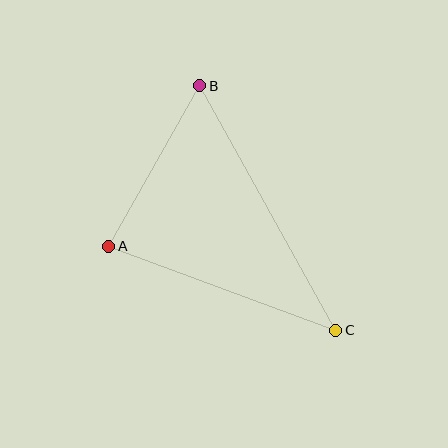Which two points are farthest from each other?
Points B and C are farthest from each other.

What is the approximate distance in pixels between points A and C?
The distance between A and C is approximately 242 pixels.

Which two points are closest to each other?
Points A and B are closest to each other.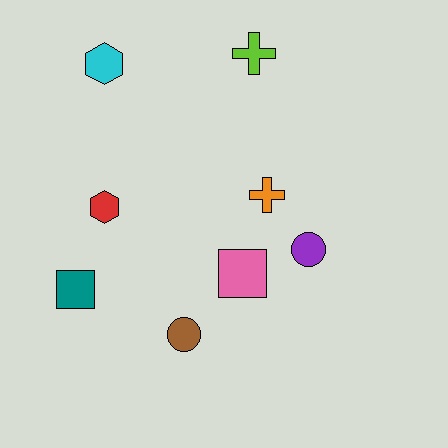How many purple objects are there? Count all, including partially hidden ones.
There is 1 purple object.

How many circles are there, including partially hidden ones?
There are 2 circles.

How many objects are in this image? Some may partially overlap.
There are 8 objects.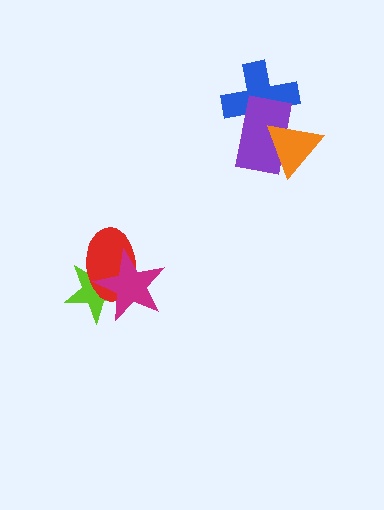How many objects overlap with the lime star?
2 objects overlap with the lime star.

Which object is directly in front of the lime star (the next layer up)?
The red ellipse is directly in front of the lime star.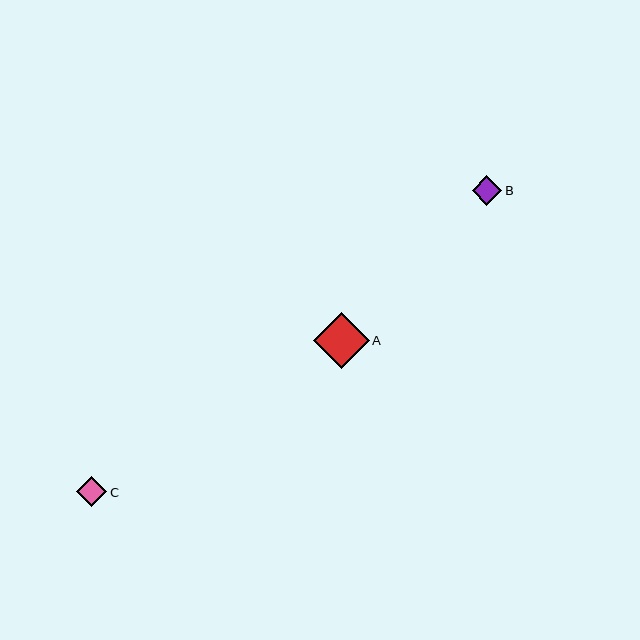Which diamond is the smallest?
Diamond B is the smallest with a size of approximately 29 pixels.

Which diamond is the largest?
Diamond A is the largest with a size of approximately 56 pixels.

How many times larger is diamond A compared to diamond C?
Diamond A is approximately 1.8 times the size of diamond C.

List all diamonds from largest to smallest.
From largest to smallest: A, C, B.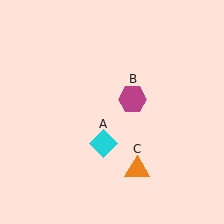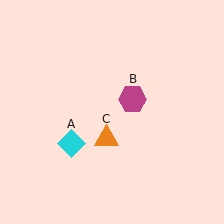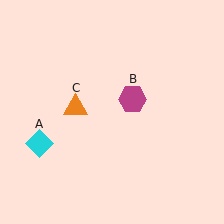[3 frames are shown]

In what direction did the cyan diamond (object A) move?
The cyan diamond (object A) moved left.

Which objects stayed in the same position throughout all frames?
Magenta hexagon (object B) remained stationary.